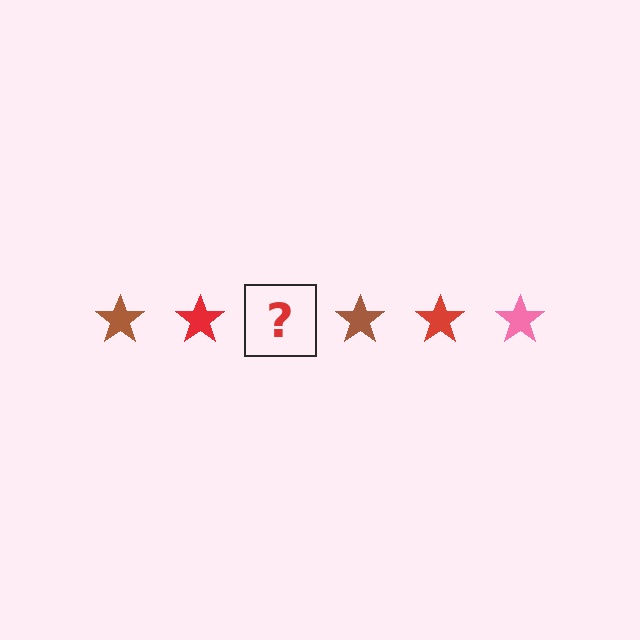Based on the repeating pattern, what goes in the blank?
The blank should be a pink star.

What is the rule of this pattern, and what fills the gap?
The rule is that the pattern cycles through brown, red, pink stars. The gap should be filled with a pink star.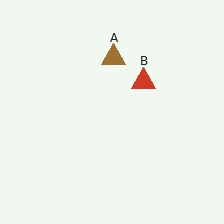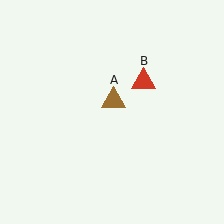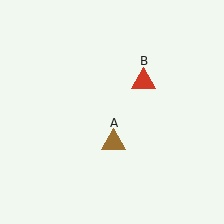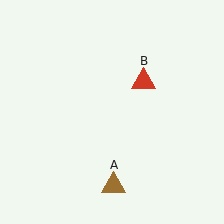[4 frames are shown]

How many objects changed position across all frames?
1 object changed position: brown triangle (object A).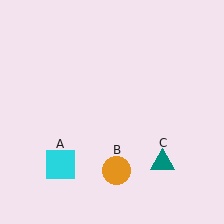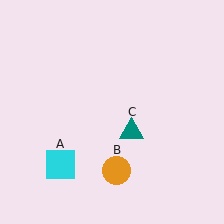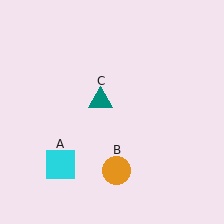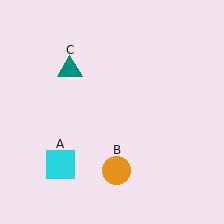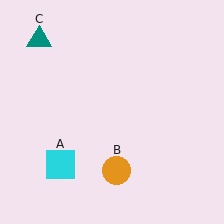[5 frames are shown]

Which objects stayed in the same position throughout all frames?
Cyan square (object A) and orange circle (object B) remained stationary.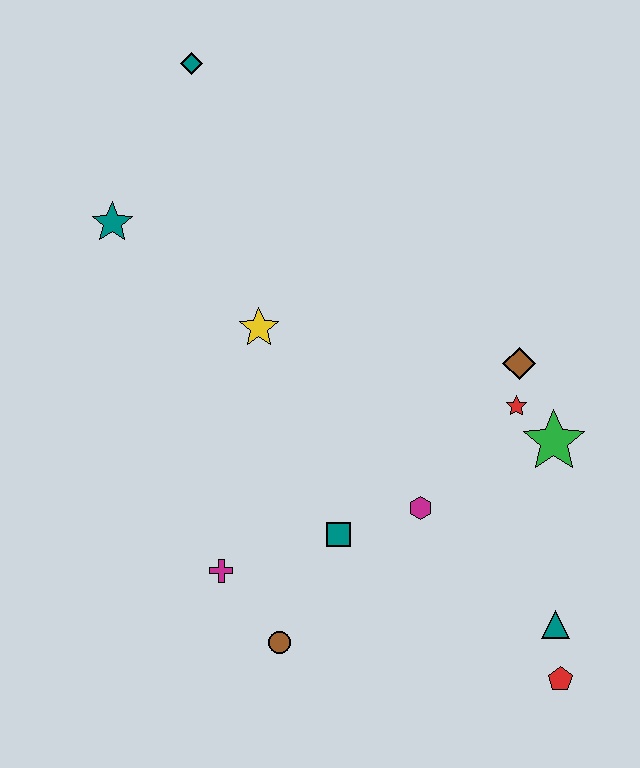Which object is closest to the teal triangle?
The red pentagon is closest to the teal triangle.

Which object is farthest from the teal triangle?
The teal diamond is farthest from the teal triangle.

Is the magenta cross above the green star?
No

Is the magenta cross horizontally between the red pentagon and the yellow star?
No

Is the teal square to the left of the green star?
Yes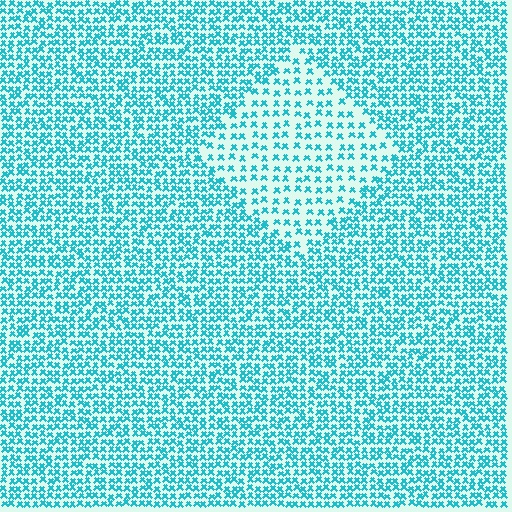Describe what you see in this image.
The image contains small cyan elements arranged at two different densities. A diamond-shaped region is visible where the elements are less densely packed than the surrounding area.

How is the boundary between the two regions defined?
The boundary is defined by a change in element density (approximately 2.0x ratio). All elements are the same color, size, and shape.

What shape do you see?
I see a diamond.